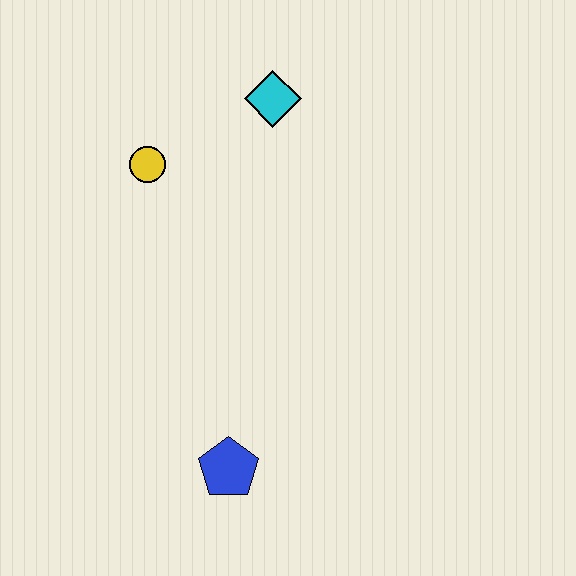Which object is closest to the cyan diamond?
The yellow circle is closest to the cyan diamond.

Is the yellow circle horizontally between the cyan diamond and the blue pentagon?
No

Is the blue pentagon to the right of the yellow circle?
Yes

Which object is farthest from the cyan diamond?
The blue pentagon is farthest from the cyan diamond.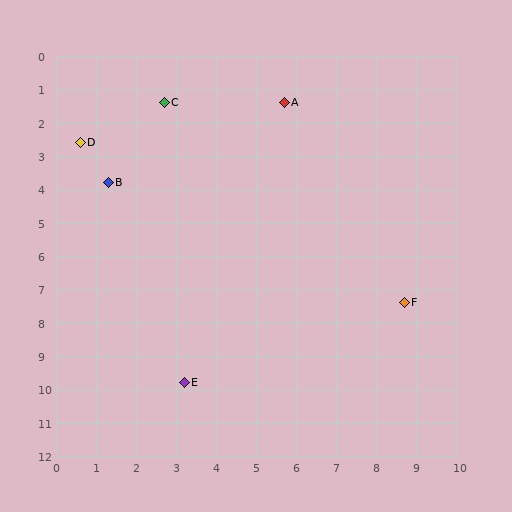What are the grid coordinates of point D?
Point D is at approximately (0.6, 2.6).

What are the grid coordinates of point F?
Point F is at approximately (8.7, 7.4).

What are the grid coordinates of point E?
Point E is at approximately (3.2, 9.8).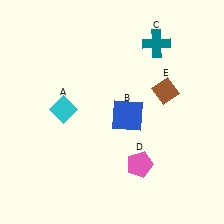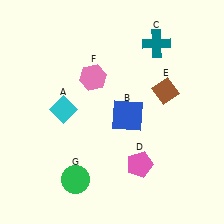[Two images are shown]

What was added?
A pink hexagon (F), a green circle (G) were added in Image 2.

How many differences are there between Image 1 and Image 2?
There are 2 differences between the two images.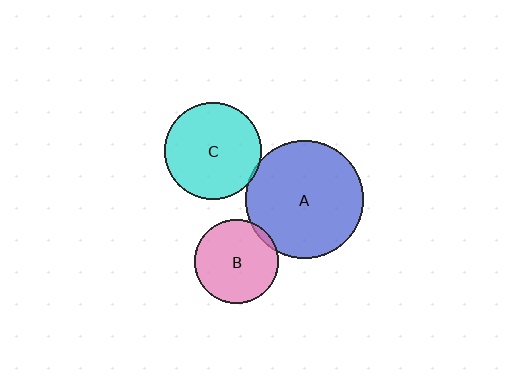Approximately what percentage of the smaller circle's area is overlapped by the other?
Approximately 5%.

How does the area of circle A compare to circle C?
Approximately 1.5 times.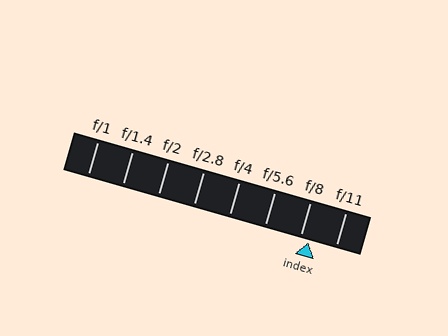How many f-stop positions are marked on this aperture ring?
There are 8 f-stop positions marked.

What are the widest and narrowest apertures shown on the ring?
The widest aperture shown is f/1 and the narrowest is f/11.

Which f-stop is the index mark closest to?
The index mark is closest to f/8.